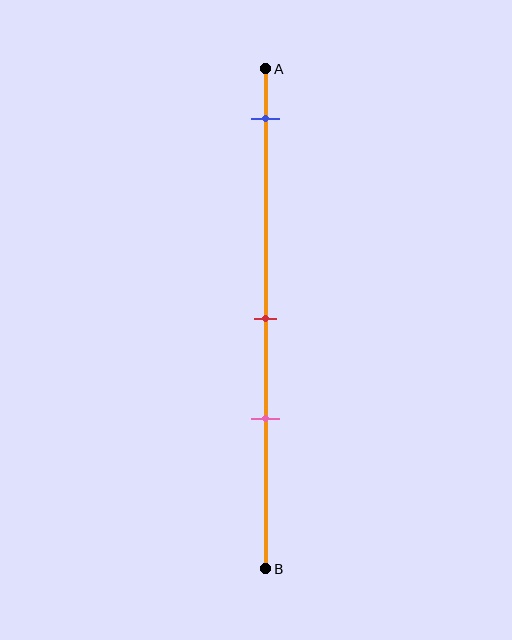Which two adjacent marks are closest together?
The red and pink marks are the closest adjacent pair.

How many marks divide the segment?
There are 3 marks dividing the segment.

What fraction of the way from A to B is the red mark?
The red mark is approximately 50% (0.5) of the way from A to B.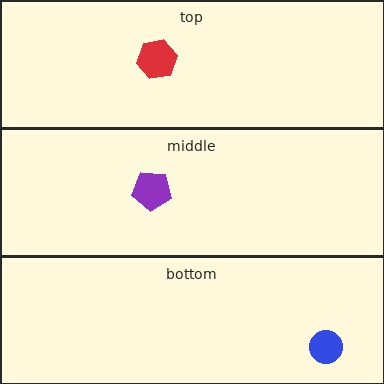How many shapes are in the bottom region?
1.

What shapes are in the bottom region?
The blue circle.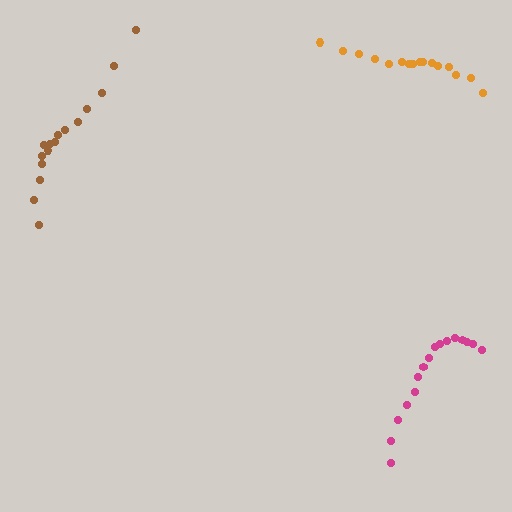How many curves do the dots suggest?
There are 3 distinct paths.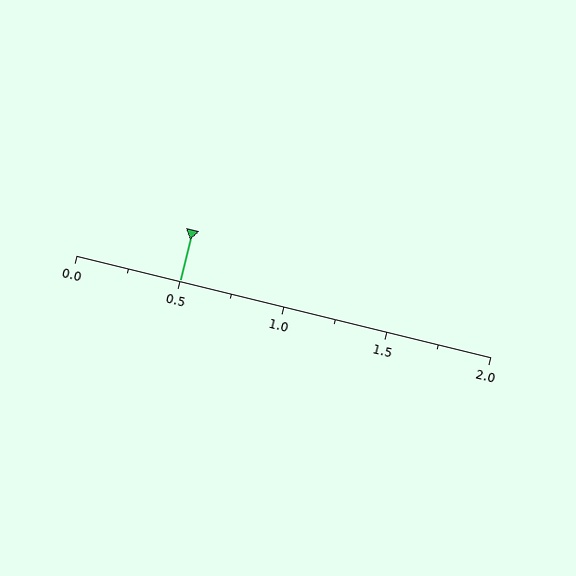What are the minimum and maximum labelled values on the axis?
The axis runs from 0.0 to 2.0.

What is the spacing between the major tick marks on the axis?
The major ticks are spaced 0.5 apart.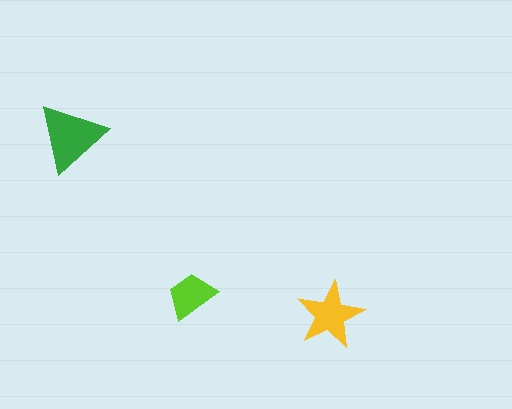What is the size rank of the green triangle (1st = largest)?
1st.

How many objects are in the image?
There are 3 objects in the image.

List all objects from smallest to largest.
The lime trapezoid, the yellow star, the green triangle.